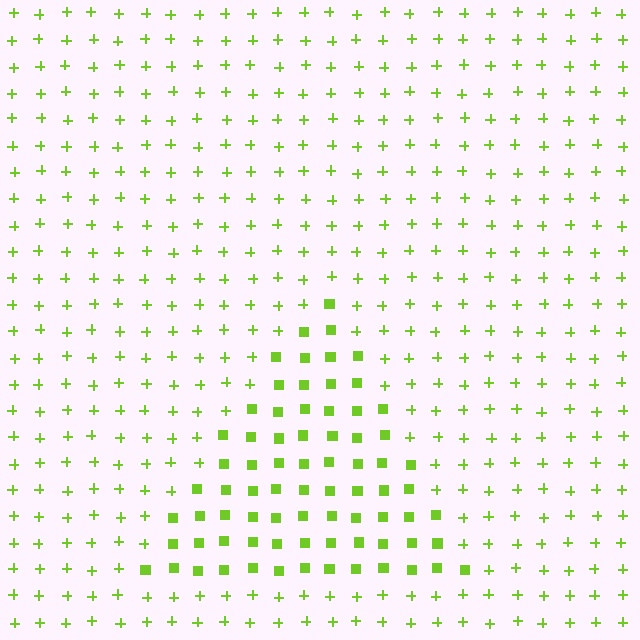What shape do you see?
I see a triangle.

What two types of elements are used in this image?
The image uses squares inside the triangle region and plus signs outside it.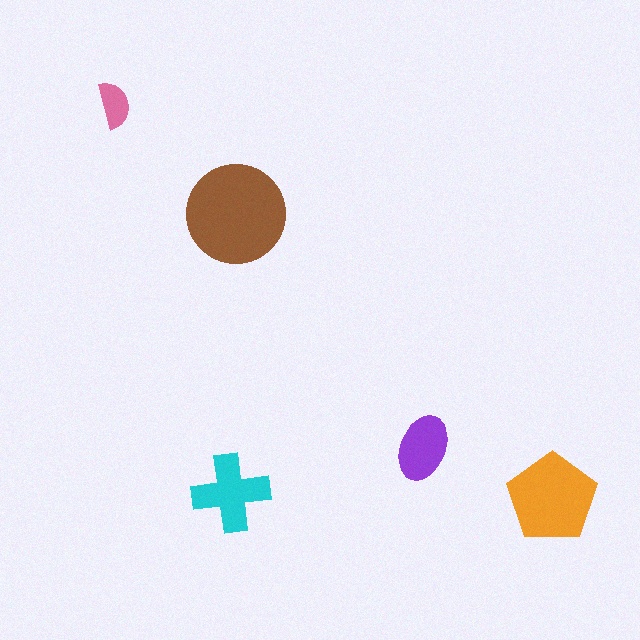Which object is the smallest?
The pink semicircle.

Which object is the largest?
The brown circle.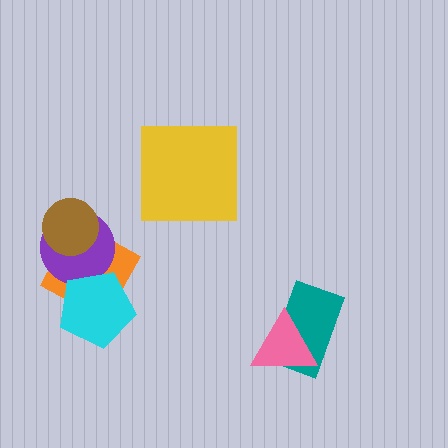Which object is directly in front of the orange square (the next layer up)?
The purple circle is directly in front of the orange square.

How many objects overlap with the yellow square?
0 objects overlap with the yellow square.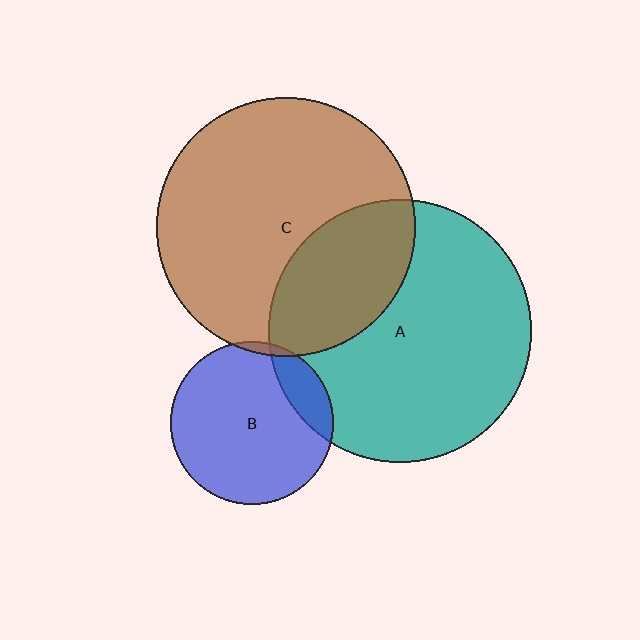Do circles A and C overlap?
Yes.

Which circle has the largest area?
Circle A (teal).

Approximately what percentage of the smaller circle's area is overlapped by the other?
Approximately 30%.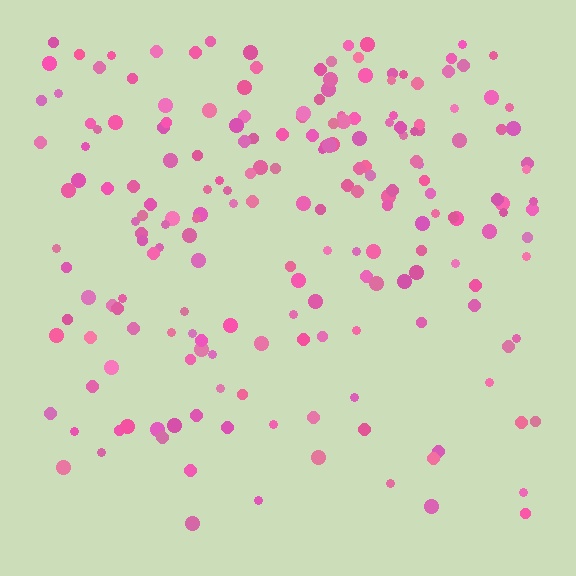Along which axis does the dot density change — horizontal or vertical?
Vertical.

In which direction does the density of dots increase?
From bottom to top, with the top side densest.